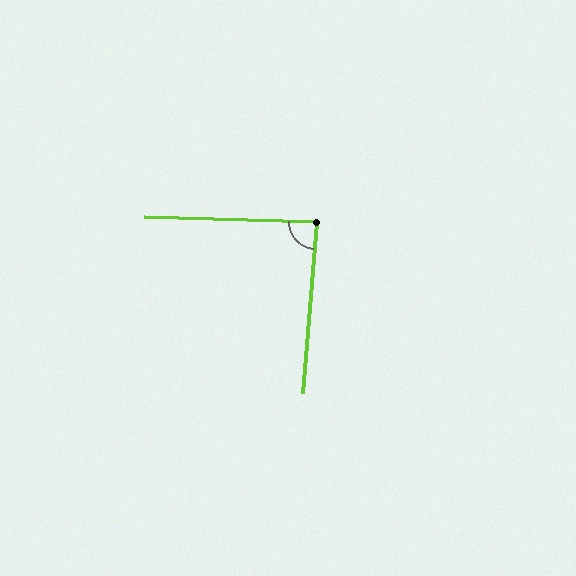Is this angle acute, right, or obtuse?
It is approximately a right angle.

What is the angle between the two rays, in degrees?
Approximately 87 degrees.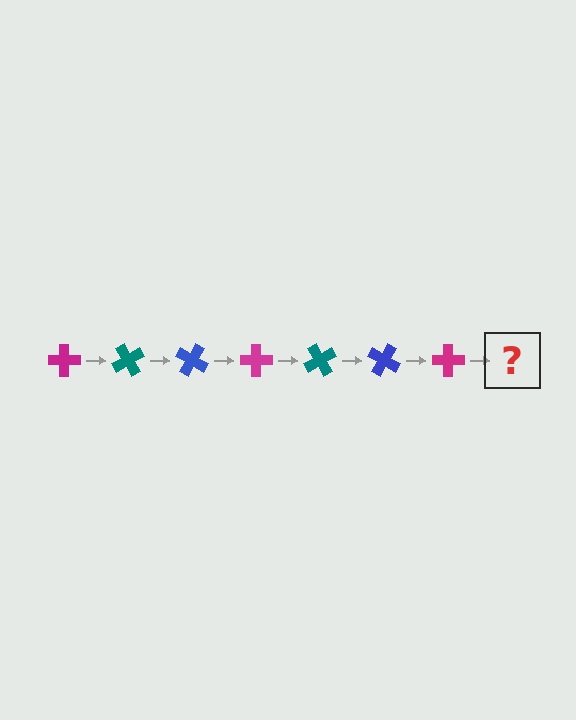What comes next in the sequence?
The next element should be a teal cross, rotated 420 degrees from the start.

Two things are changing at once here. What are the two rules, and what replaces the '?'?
The two rules are that it rotates 60 degrees each step and the color cycles through magenta, teal, and blue. The '?' should be a teal cross, rotated 420 degrees from the start.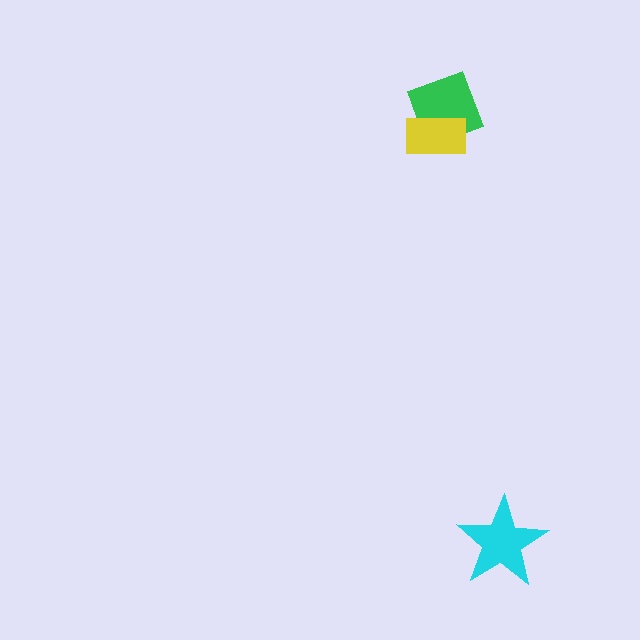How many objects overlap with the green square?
1 object overlaps with the green square.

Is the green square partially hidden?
Yes, it is partially covered by another shape.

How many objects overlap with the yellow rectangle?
1 object overlaps with the yellow rectangle.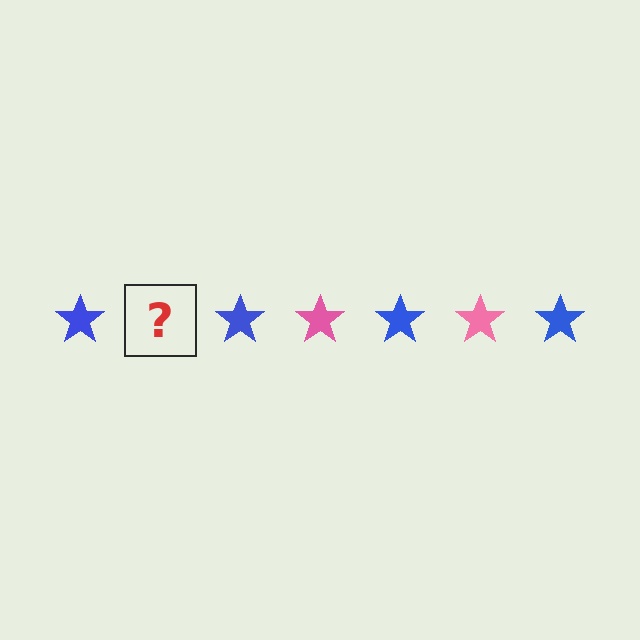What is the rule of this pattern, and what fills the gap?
The rule is that the pattern cycles through blue, pink stars. The gap should be filled with a pink star.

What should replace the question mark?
The question mark should be replaced with a pink star.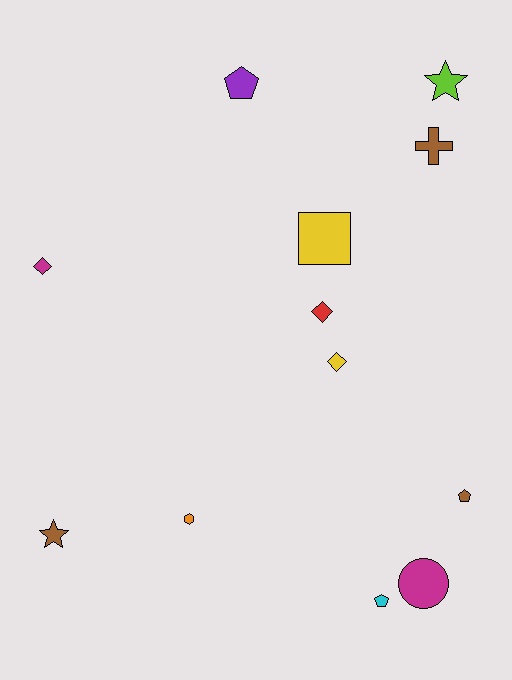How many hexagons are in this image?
There is 1 hexagon.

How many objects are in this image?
There are 12 objects.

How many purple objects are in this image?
There is 1 purple object.